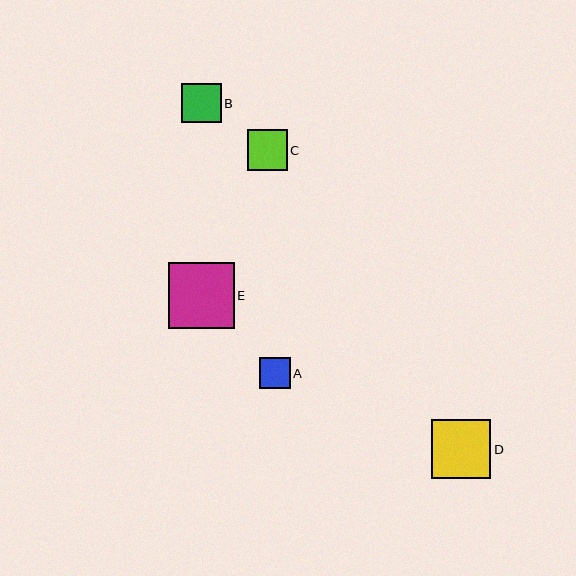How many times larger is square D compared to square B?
Square D is approximately 1.5 times the size of square B.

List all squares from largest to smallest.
From largest to smallest: E, D, C, B, A.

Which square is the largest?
Square E is the largest with a size of approximately 66 pixels.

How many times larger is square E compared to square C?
Square E is approximately 1.6 times the size of square C.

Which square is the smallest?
Square A is the smallest with a size of approximately 30 pixels.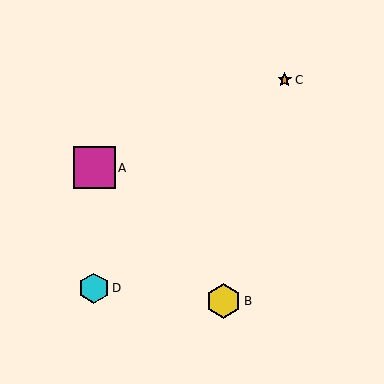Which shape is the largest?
The magenta square (labeled A) is the largest.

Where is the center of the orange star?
The center of the orange star is at (285, 80).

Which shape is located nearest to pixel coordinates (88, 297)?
The cyan hexagon (labeled D) at (94, 288) is nearest to that location.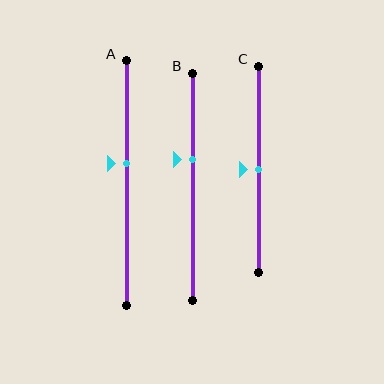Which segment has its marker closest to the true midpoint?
Segment C has its marker closest to the true midpoint.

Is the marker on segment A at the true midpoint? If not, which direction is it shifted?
No, the marker on segment A is shifted upward by about 8% of the segment length.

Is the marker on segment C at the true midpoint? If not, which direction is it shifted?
Yes, the marker on segment C is at the true midpoint.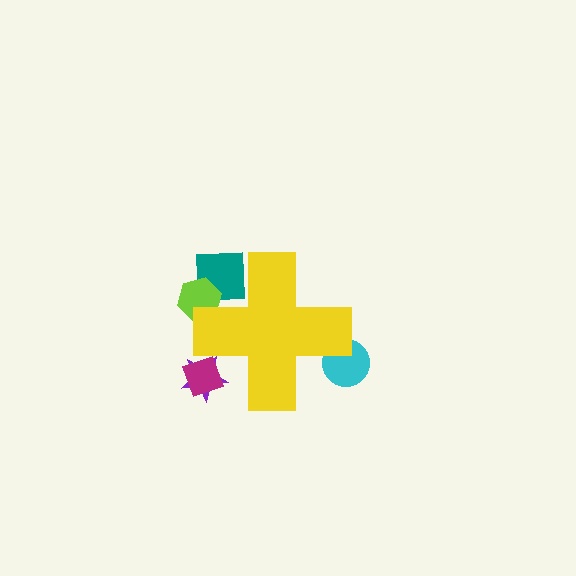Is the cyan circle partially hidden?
Yes, the cyan circle is partially hidden behind the yellow cross.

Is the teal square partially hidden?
Yes, the teal square is partially hidden behind the yellow cross.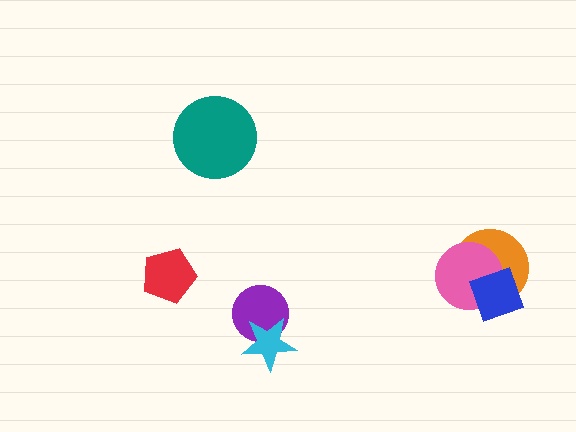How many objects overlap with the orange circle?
2 objects overlap with the orange circle.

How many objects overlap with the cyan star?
1 object overlaps with the cyan star.